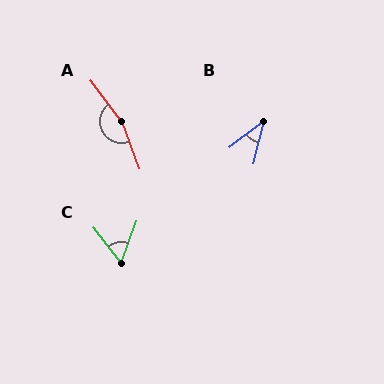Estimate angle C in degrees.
Approximately 58 degrees.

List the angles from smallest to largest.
B (38°), C (58°), A (164°).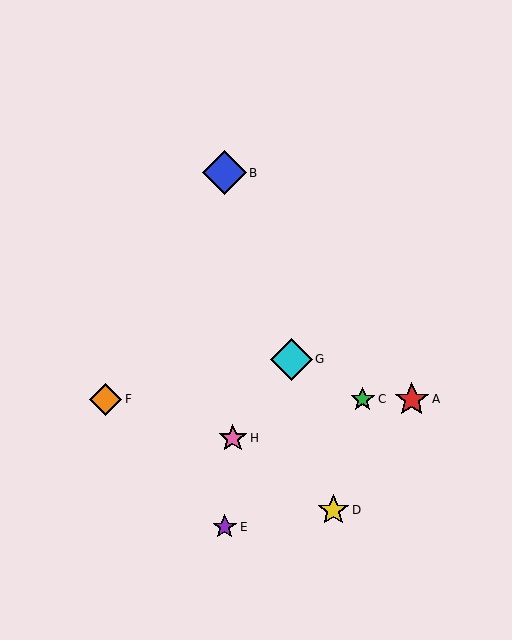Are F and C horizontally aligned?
Yes, both are at y≈399.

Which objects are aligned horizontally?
Objects A, C, F are aligned horizontally.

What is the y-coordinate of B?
Object B is at y≈173.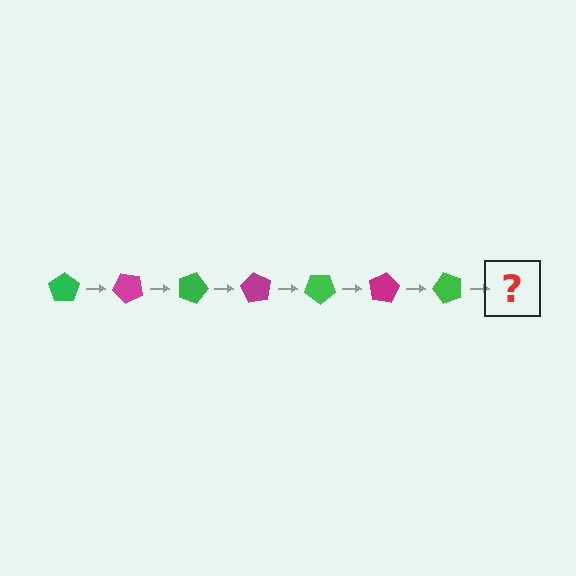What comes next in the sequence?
The next element should be a magenta pentagon, rotated 315 degrees from the start.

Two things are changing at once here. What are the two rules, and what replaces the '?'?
The two rules are that it rotates 45 degrees each step and the color cycles through green and magenta. The '?' should be a magenta pentagon, rotated 315 degrees from the start.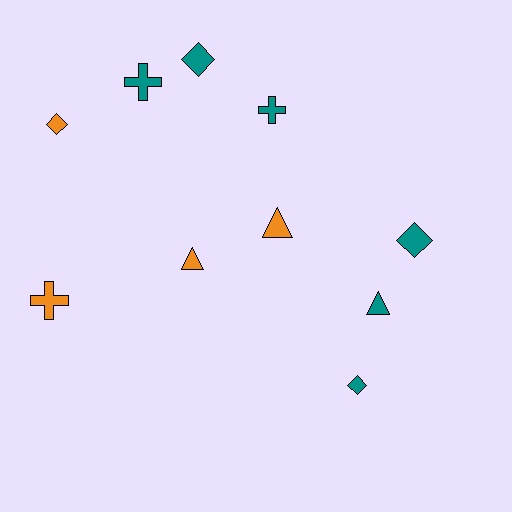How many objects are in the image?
There are 10 objects.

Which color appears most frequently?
Teal, with 6 objects.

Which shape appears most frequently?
Diamond, with 4 objects.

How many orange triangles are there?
There are 2 orange triangles.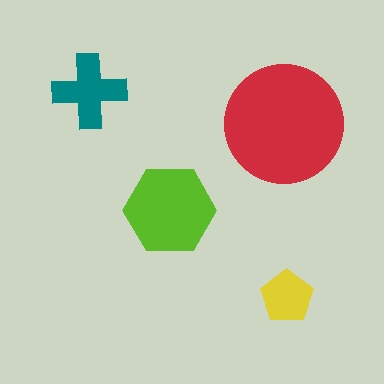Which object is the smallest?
The yellow pentagon.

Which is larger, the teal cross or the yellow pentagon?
The teal cross.